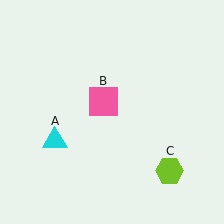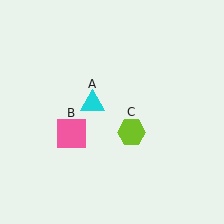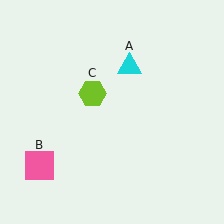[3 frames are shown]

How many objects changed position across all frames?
3 objects changed position: cyan triangle (object A), pink square (object B), lime hexagon (object C).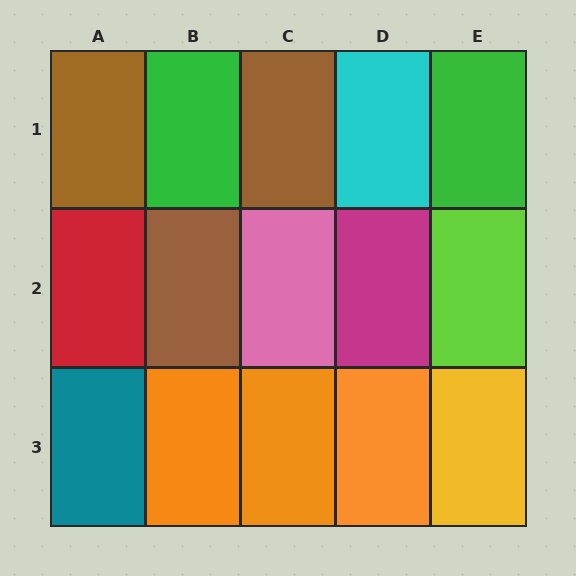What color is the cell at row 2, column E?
Lime.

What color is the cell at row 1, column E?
Green.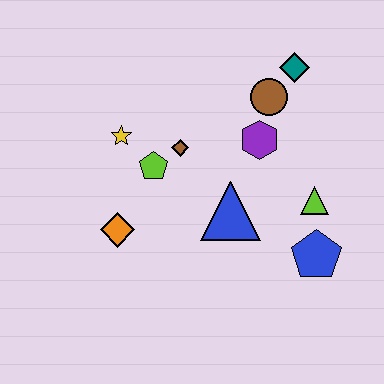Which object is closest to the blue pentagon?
The lime triangle is closest to the blue pentagon.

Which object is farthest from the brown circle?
The orange diamond is farthest from the brown circle.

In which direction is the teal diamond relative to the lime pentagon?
The teal diamond is to the right of the lime pentagon.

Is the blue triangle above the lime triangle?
No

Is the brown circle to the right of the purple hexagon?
Yes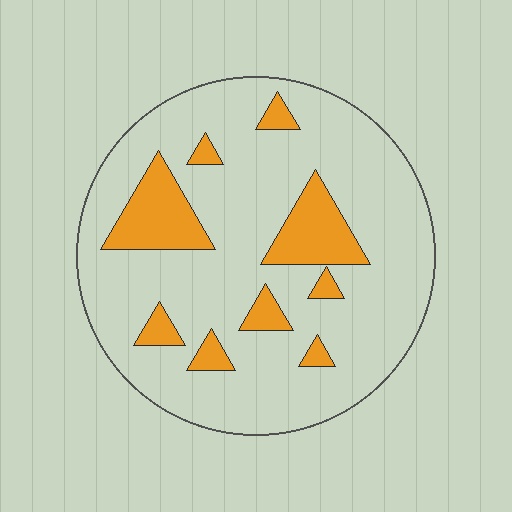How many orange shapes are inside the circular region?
9.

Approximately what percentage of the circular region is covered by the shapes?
Approximately 15%.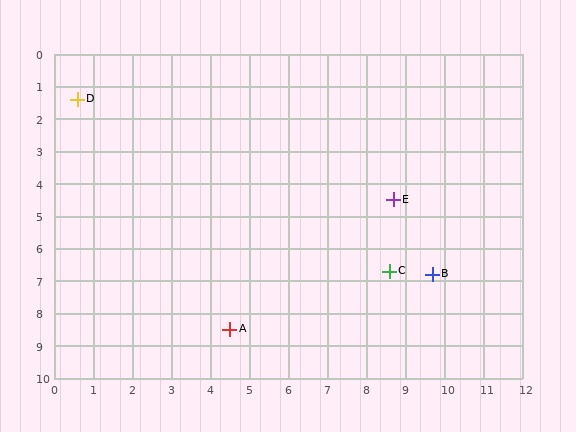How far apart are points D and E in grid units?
Points D and E are about 8.7 grid units apart.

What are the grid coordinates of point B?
Point B is at approximately (9.7, 6.8).